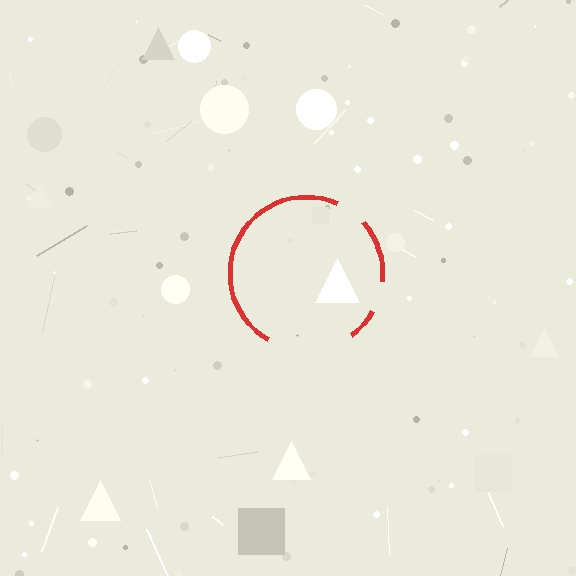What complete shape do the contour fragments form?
The contour fragments form a circle.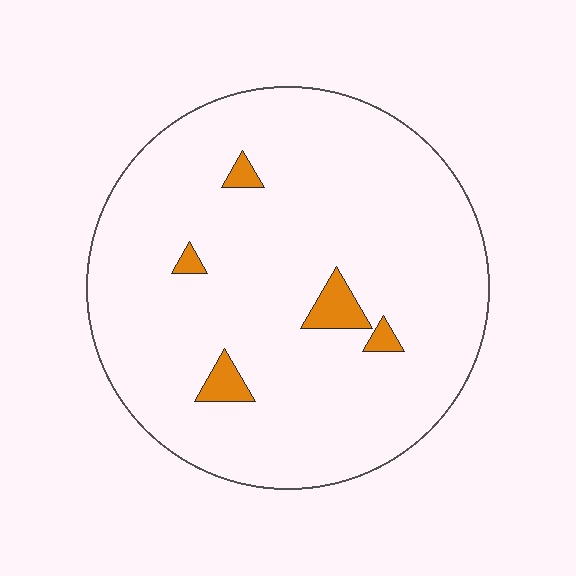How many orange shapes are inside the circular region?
5.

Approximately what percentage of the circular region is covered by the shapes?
Approximately 5%.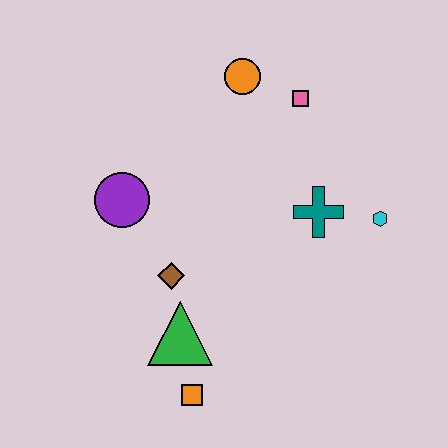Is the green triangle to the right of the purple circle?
Yes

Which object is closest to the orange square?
The green triangle is closest to the orange square.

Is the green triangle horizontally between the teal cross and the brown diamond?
Yes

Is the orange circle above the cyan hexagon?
Yes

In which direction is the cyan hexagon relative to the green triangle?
The cyan hexagon is to the right of the green triangle.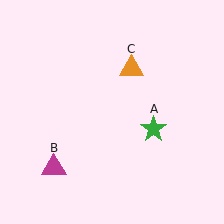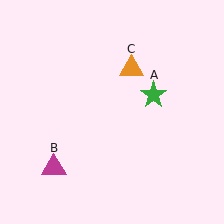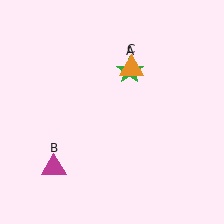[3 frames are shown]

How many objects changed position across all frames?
1 object changed position: green star (object A).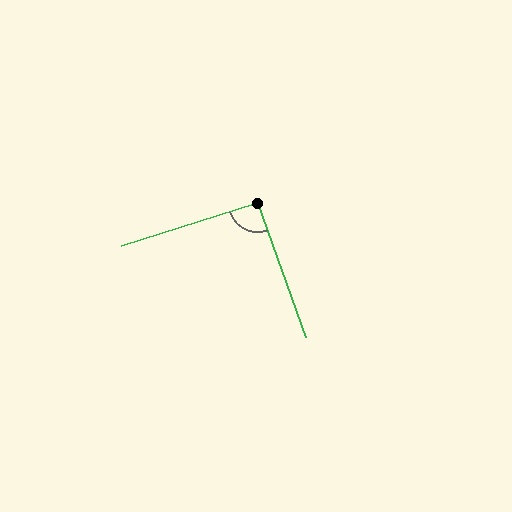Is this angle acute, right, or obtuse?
It is approximately a right angle.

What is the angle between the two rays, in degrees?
Approximately 93 degrees.